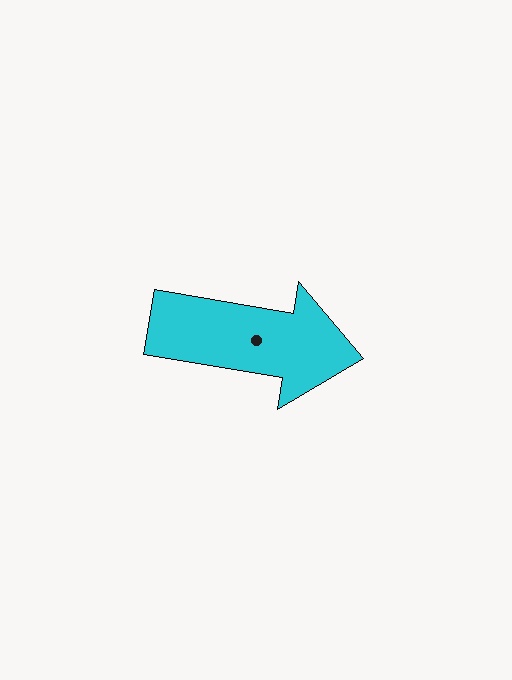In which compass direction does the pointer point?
East.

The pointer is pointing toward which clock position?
Roughly 3 o'clock.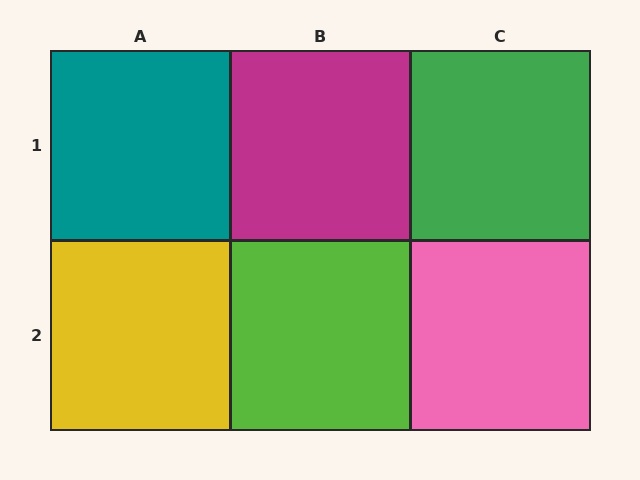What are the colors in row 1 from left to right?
Teal, magenta, green.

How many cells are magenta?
1 cell is magenta.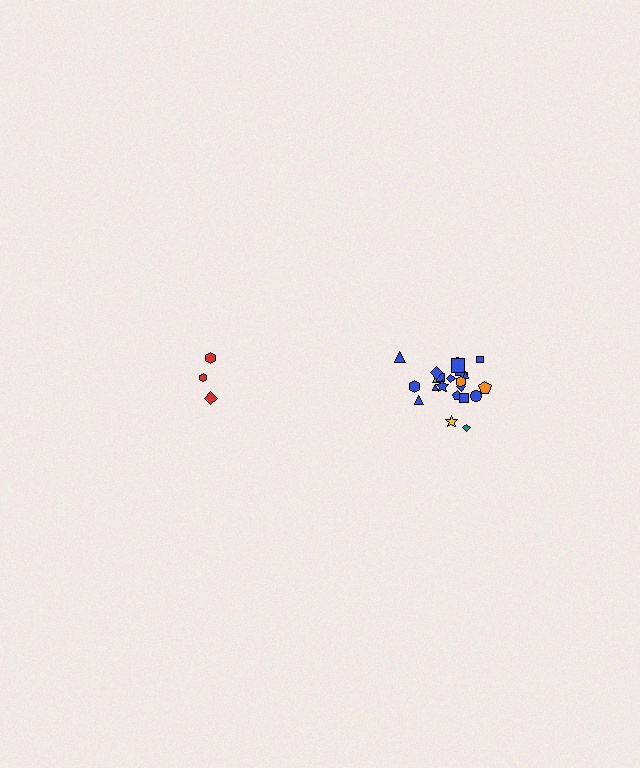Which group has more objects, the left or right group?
The right group.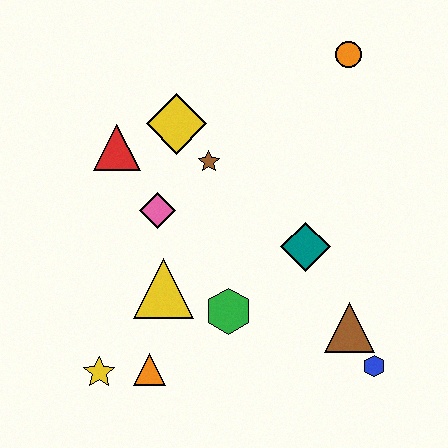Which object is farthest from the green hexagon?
The orange circle is farthest from the green hexagon.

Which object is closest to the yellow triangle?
The green hexagon is closest to the yellow triangle.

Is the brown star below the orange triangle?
No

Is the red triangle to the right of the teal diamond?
No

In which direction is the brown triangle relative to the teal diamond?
The brown triangle is below the teal diamond.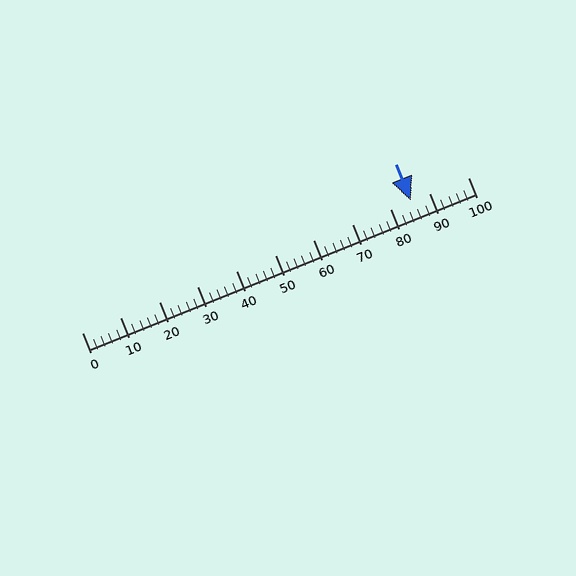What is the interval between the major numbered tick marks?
The major tick marks are spaced 10 units apart.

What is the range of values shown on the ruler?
The ruler shows values from 0 to 100.